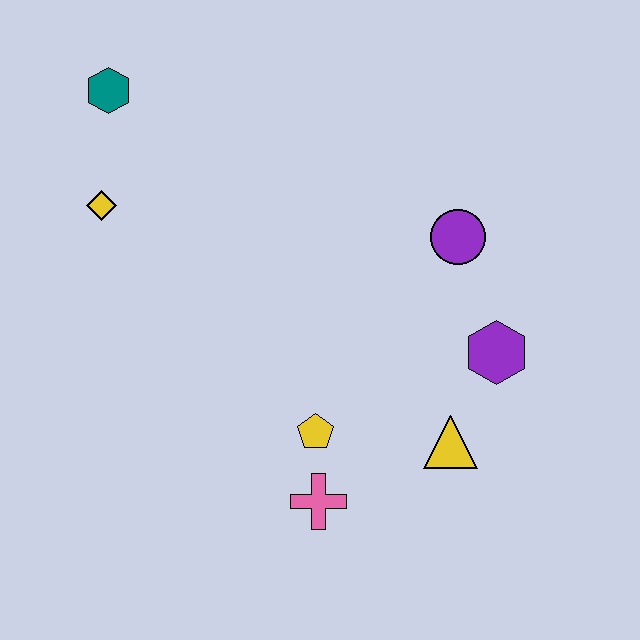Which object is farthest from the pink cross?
The teal hexagon is farthest from the pink cross.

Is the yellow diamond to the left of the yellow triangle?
Yes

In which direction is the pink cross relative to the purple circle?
The pink cross is below the purple circle.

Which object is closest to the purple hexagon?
The yellow triangle is closest to the purple hexagon.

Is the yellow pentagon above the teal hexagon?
No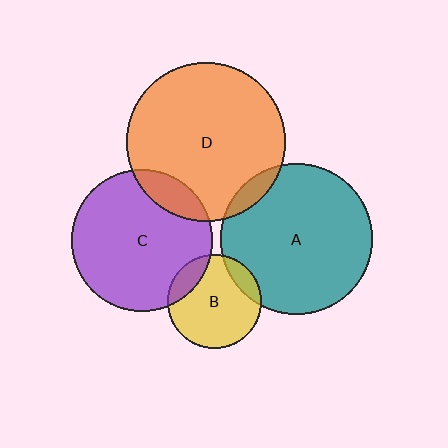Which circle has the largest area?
Circle D (orange).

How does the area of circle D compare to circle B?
Approximately 2.9 times.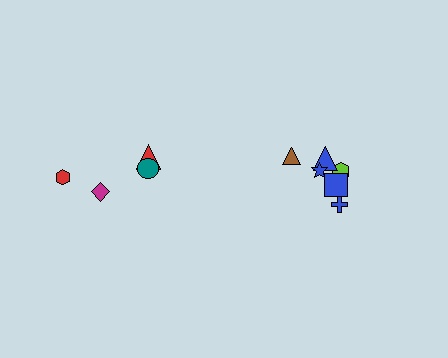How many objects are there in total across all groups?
There are 10 objects.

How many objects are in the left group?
There are 4 objects.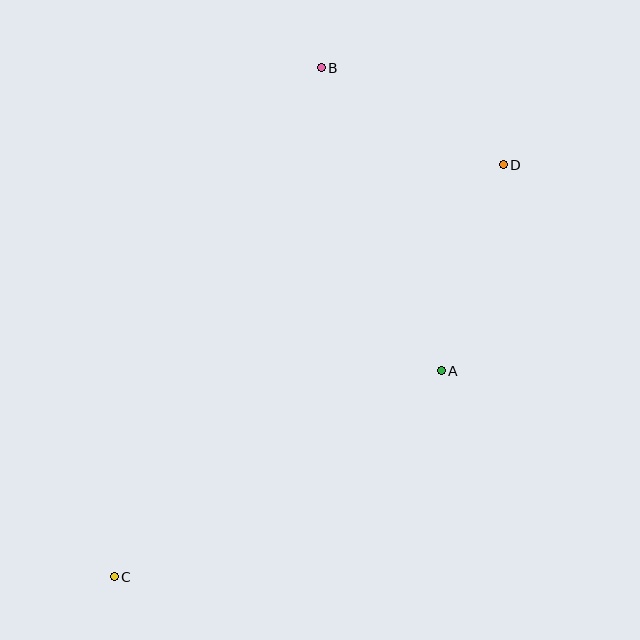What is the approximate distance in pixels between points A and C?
The distance between A and C is approximately 386 pixels.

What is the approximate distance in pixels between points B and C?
The distance between B and C is approximately 550 pixels.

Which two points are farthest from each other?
Points C and D are farthest from each other.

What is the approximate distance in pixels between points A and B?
The distance between A and B is approximately 326 pixels.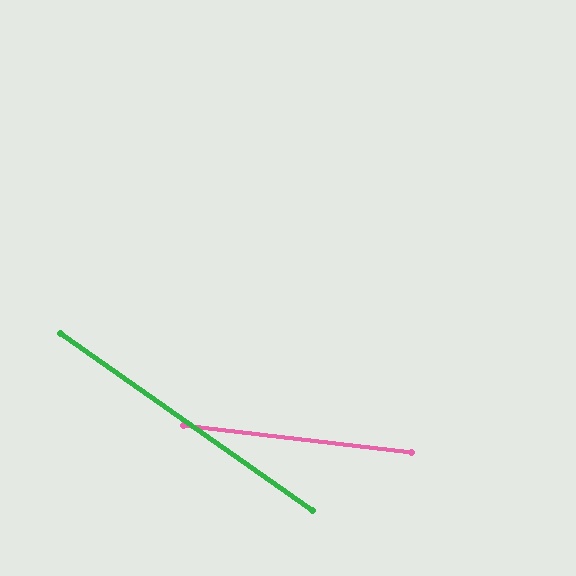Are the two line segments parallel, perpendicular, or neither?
Neither parallel nor perpendicular — they differ by about 28°.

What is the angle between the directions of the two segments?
Approximately 28 degrees.